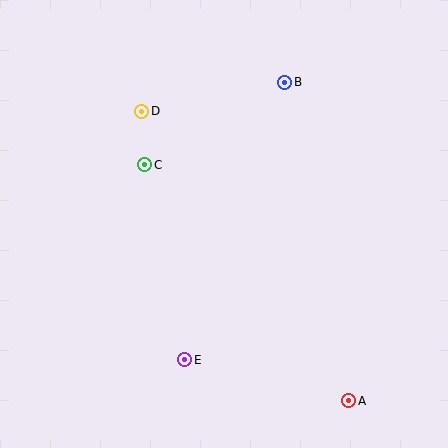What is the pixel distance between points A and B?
The distance between A and B is 325 pixels.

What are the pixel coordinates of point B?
Point B is at (285, 82).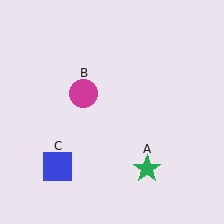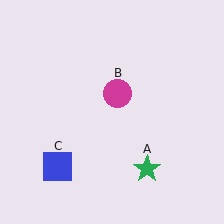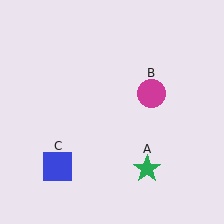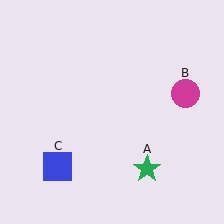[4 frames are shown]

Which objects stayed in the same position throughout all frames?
Green star (object A) and blue square (object C) remained stationary.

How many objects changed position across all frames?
1 object changed position: magenta circle (object B).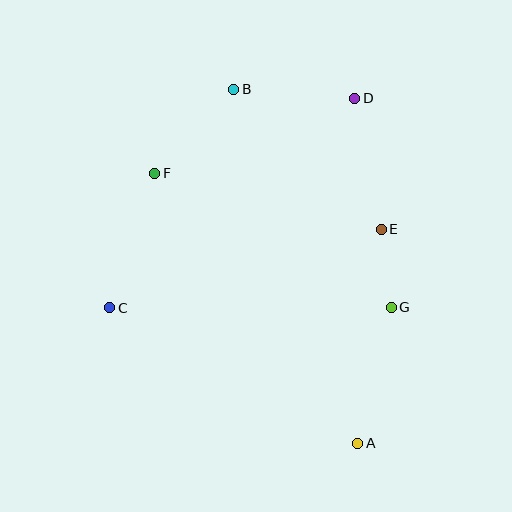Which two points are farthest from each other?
Points A and B are farthest from each other.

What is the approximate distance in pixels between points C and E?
The distance between C and E is approximately 283 pixels.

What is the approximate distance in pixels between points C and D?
The distance between C and D is approximately 323 pixels.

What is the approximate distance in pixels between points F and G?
The distance between F and G is approximately 272 pixels.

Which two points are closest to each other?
Points E and G are closest to each other.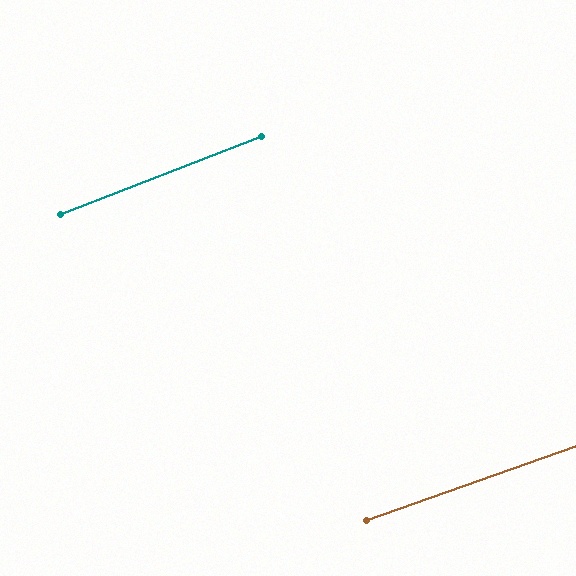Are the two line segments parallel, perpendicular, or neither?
Parallel — their directions differ by only 1.6°.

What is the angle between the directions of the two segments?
Approximately 2 degrees.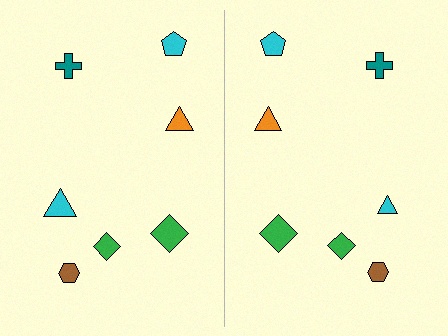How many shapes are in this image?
There are 14 shapes in this image.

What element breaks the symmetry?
The cyan triangle on the right side has a different size than its mirror counterpart.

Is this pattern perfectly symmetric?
No, the pattern is not perfectly symmetric. The cyan triangle on the right side has a different size than its mirror counterpart.